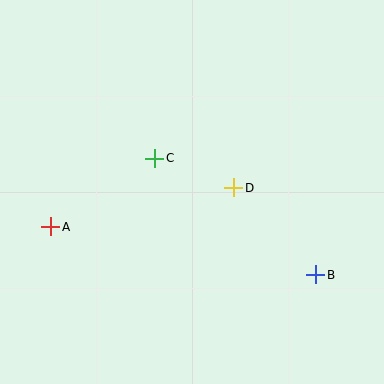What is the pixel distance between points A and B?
The distance between A and B is 269 pixels.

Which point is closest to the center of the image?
Point D at (234, 188) is closest to the center.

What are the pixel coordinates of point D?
Point D is at (234, 188).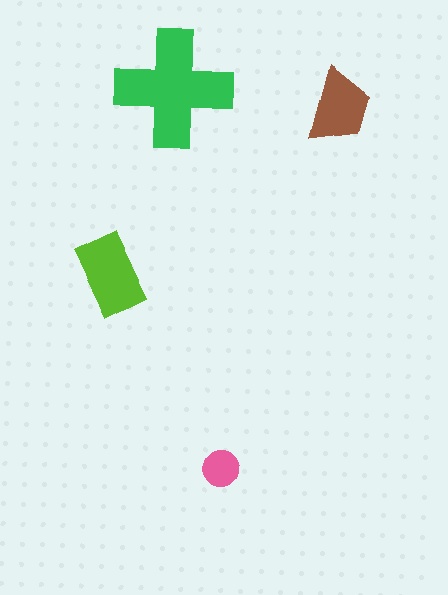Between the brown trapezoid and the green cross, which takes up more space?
The green cross.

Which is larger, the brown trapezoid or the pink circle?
The brown trapezoid.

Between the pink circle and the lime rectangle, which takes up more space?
The lime rectangle.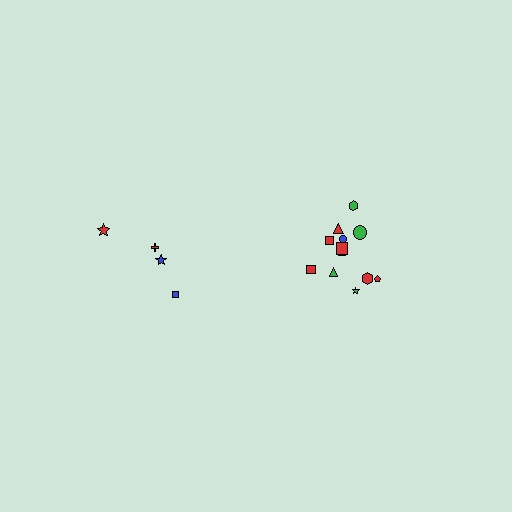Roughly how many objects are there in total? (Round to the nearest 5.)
Roughly 15 objects in total.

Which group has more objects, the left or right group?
The right group.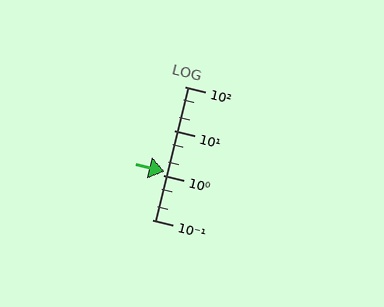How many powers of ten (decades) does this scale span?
The scale spans 3 decades, from 0.1 to 100.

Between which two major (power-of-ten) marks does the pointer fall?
The pointer is between 1 and 10.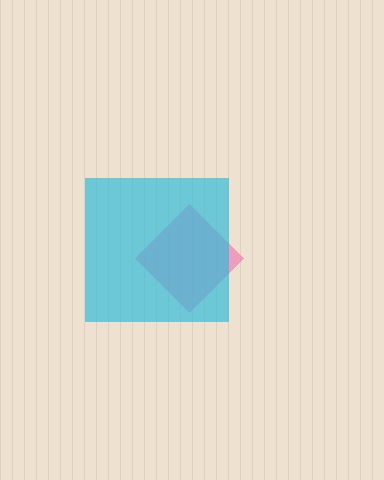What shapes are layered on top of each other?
The layered shapes are: a pink diamond, a cyan square.